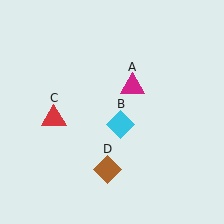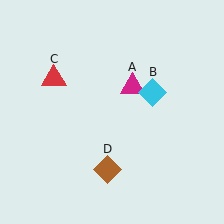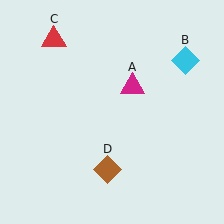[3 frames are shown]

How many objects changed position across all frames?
2 objects changed position: cyan diamond (object B), red triangle (object C).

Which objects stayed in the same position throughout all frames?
Magenta triangle (object A) and brown diamond (object D) remained stationary.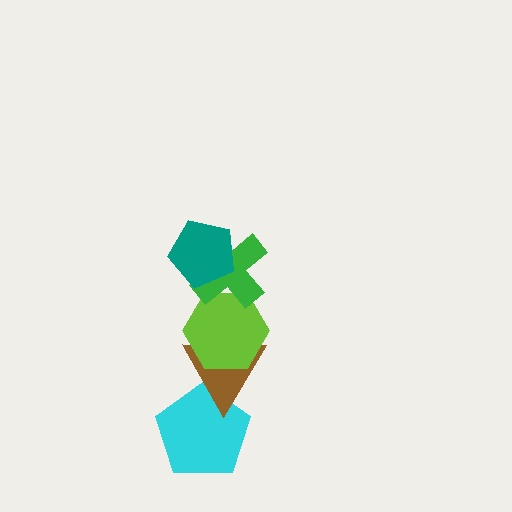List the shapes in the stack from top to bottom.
From top to bottom: the teal pentagon, the green cross, the lime hexagon, the brown triangle, the cyan pentagon.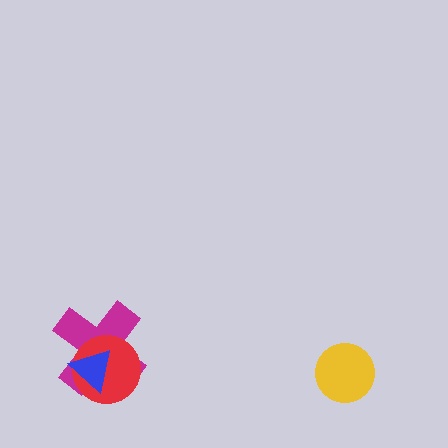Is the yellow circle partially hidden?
No, no other shape covers it.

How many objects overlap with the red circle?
2 objects overlap with the red circle.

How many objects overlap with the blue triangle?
2 objects overlap with the blue triangle.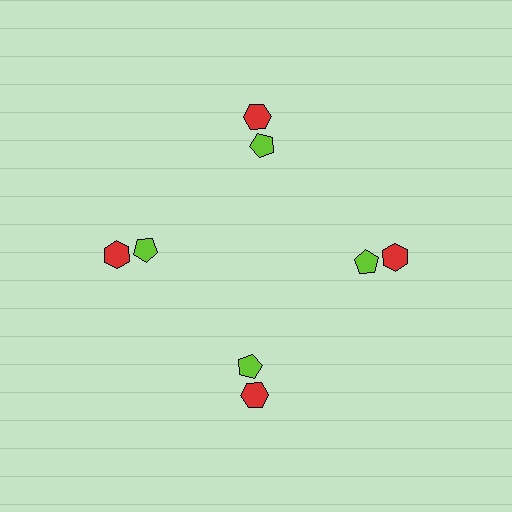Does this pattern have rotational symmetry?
Yes, this pattern has 4-fold rotational symmetry. It looks the same after rotating 90 degrees around the center.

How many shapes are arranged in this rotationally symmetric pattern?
There are 8 shapes, arranged in 4 groups of 2.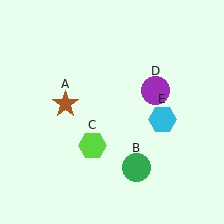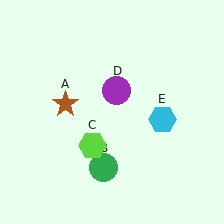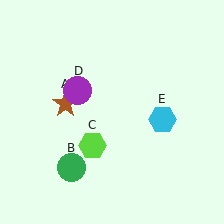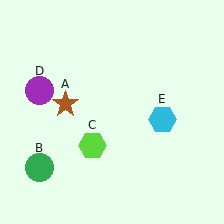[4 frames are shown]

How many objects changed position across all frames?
2 objects changed position: green circle (object B), purple circle (object D).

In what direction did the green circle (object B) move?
The green circle (object B) moved left.